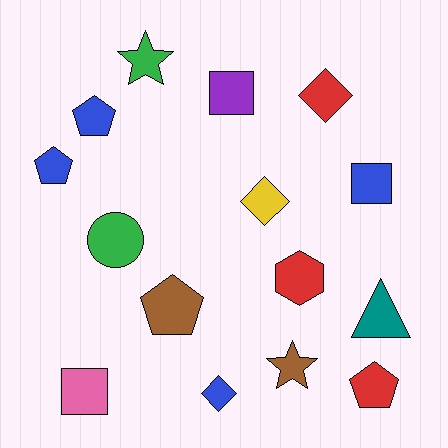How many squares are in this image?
There are 3 squares.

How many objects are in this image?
There are 15 objects.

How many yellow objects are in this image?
There is 1 yellow object.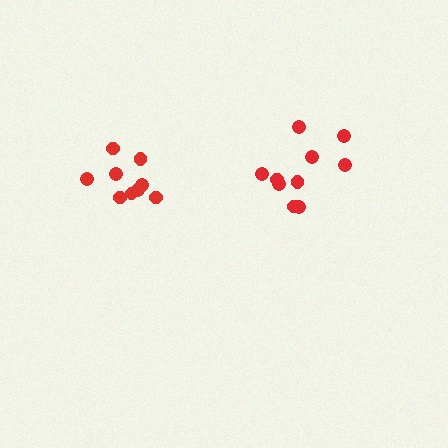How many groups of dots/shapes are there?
There are 2 groups.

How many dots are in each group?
Group 1: 9 dots, Group 2: 10 dots (19 total).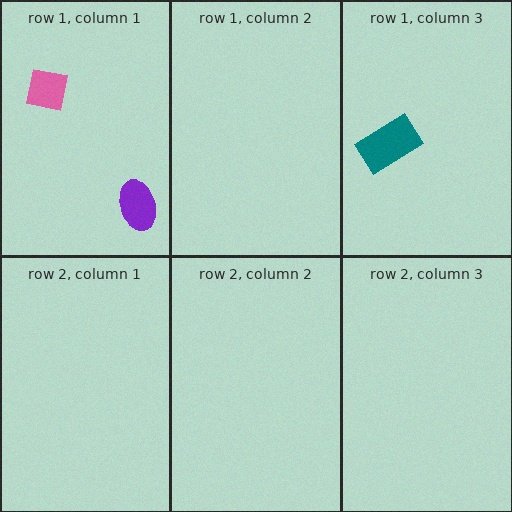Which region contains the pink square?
The row 1, column 1 region.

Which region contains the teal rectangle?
The row 1, column 3 region.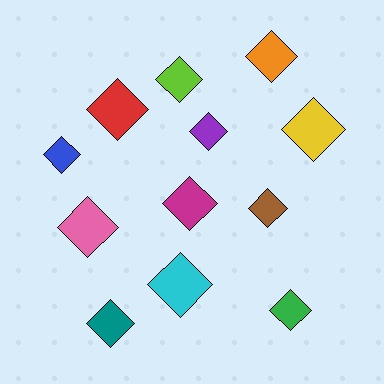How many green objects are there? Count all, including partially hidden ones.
There is 1 green object.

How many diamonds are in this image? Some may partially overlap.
There are 12 diamonds.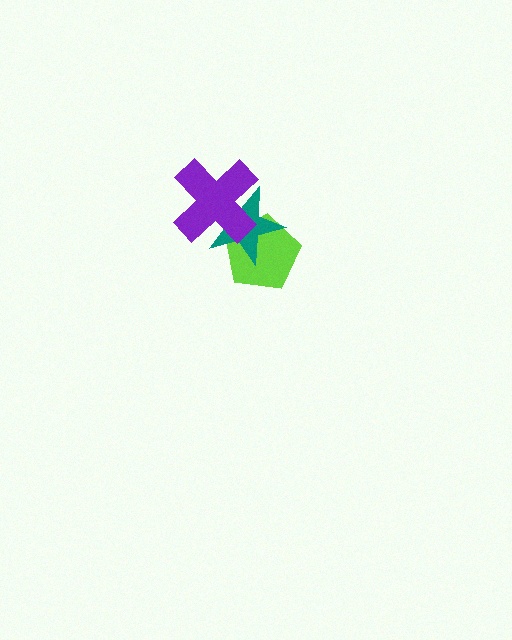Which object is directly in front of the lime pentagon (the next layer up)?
The teal star is directly in front of the lime pentagon.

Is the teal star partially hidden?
Yes, it is partially covered by another shape.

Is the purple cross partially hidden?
No, no other shape covers it.